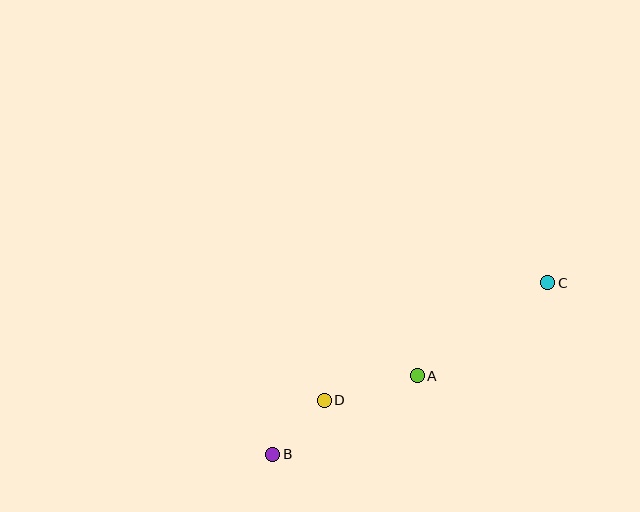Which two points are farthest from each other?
Points B and C are farthest from each other.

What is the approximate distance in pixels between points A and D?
The distance between A and D is approximately 96 pixels.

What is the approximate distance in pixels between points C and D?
The distance between C and D is approximately 252 pixels.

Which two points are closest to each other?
Points B and D are closest to each other.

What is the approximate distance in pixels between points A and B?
The distance between A and B is approximately 164 pixels.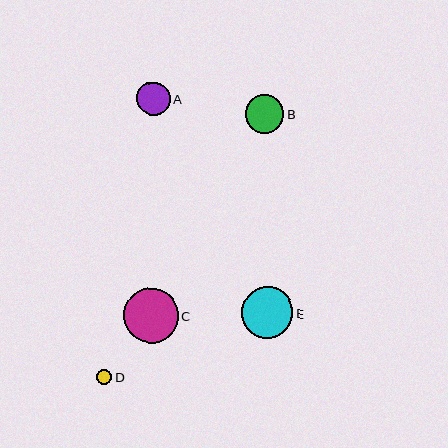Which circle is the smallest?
Circle D is the smallest with a size of approximately 16 pixels.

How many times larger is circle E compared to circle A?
Circle E is approximately 1.5 times the size of circle A.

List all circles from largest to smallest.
From largest to smallest: C, E, B, A, D.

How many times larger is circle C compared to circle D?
Circle C is approximately 3.5 times the size of circle D.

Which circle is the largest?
Circle C is the largest with a size of approximately 54 pixels.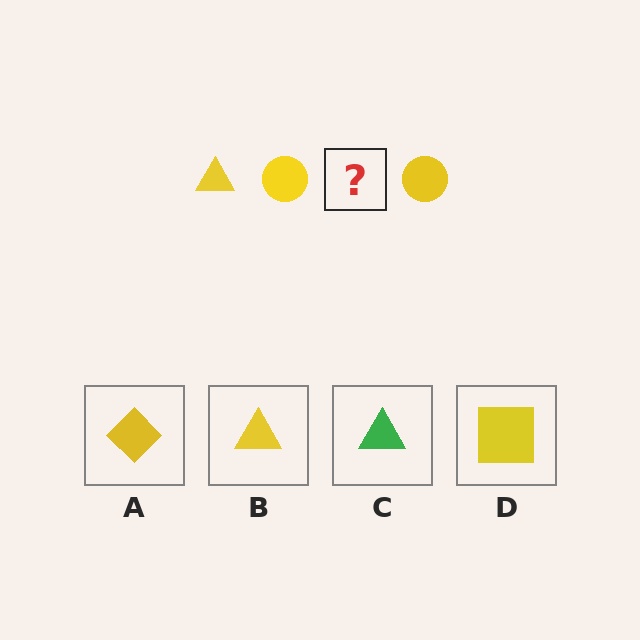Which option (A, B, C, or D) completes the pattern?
B.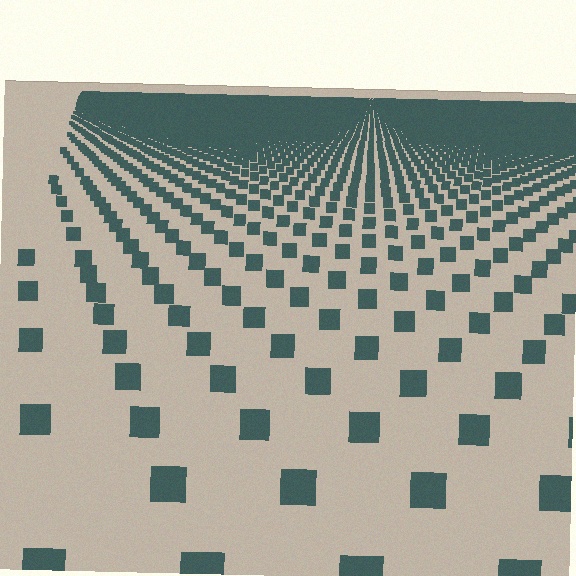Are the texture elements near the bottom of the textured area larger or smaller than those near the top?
Larger. Near the bottom, elements are closer to the viewer and appear at a bigger on-screen size.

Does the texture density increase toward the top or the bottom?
Density increases toward the top.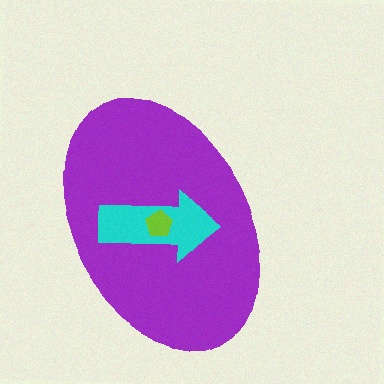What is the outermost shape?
The purple ellipse.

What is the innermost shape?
The lime pentagon.